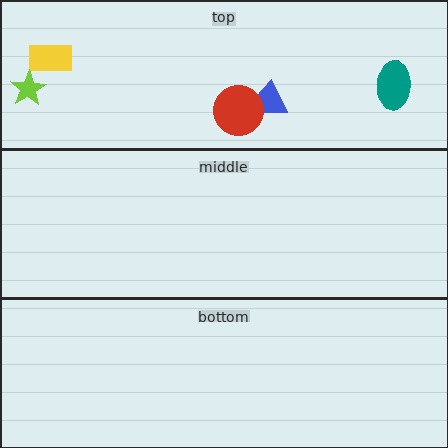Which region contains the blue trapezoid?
The top region.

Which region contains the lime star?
The top region.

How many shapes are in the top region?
5.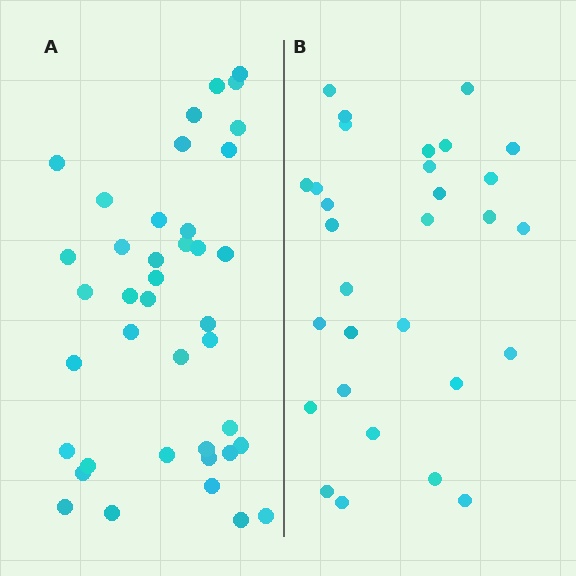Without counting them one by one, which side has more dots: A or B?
Region A (the left region) has more dots.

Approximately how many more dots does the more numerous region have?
Region A has roughly 10 or so more dots than region B.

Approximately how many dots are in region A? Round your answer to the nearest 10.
About 40 dots.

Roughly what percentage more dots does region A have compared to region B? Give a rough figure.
About 35% more.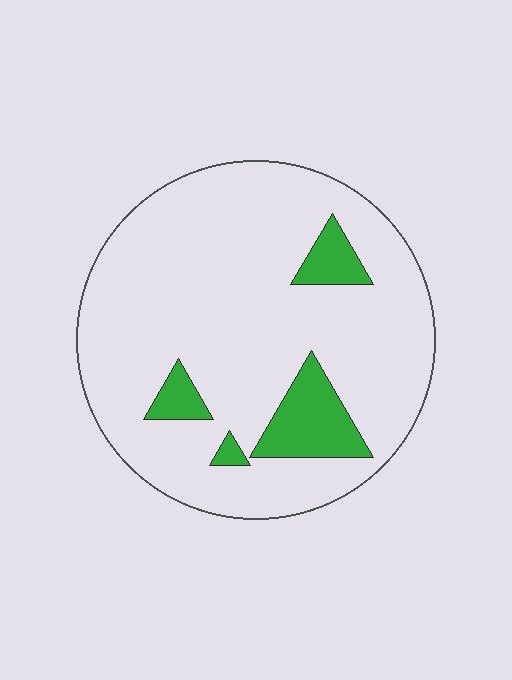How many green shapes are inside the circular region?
4.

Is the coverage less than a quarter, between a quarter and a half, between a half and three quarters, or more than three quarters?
Less than a quarter.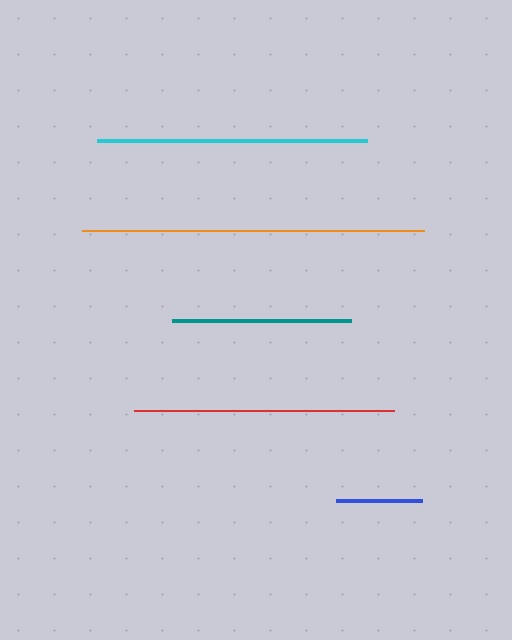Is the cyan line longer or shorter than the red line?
The cyan line is longer than the red line.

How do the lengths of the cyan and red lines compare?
The cyan and red lines are approximately the same length.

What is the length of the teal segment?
The teal segment is approximately 179 pixels long.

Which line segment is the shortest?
The blue line is the shortest at approximately 85 pixels.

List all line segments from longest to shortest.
From longest to shortest: orange, cyan, red, teal, blue.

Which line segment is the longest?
The orange line is the longest at approximately 342 pixels.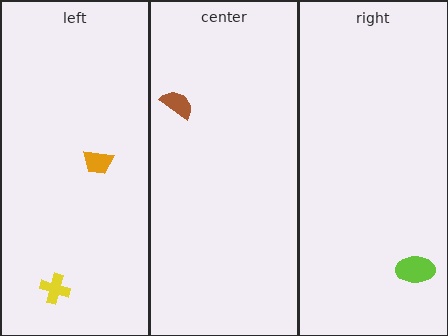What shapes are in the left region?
The yellow cross, the orange trapezoid.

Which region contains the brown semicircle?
The center region.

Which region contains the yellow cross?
The left region.